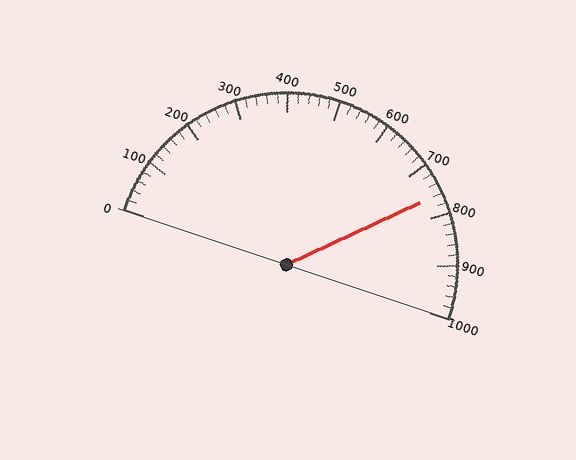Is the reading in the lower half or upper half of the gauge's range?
The reading is in the upper half of the range (0 to 1000).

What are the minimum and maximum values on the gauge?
The gauge ranges from 0 to 1000.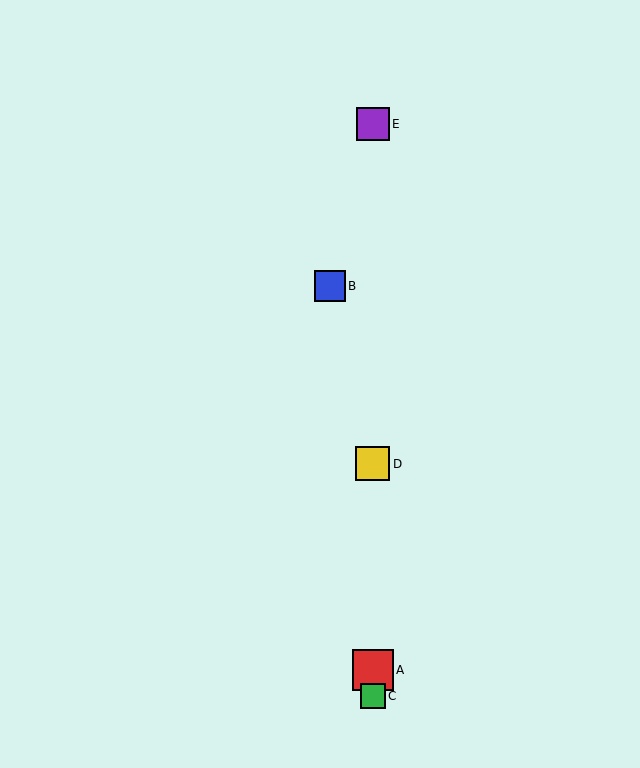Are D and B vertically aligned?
No, D is at x≈373 and B is at x≈330.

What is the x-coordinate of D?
Object D is at x≈373.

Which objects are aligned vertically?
Objects A, C, D, E are aligned vertically.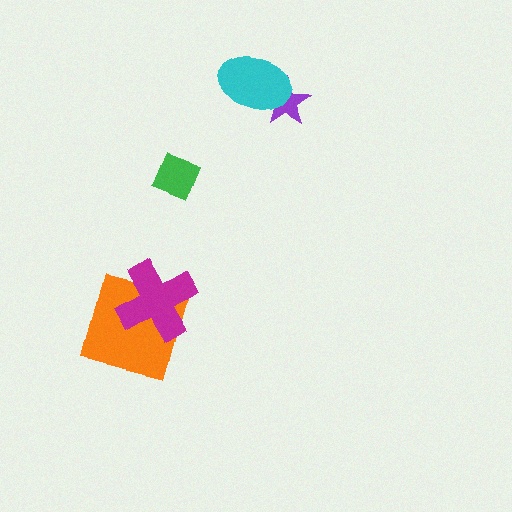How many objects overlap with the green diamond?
0 objects overlap with the green diamond.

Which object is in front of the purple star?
The cyan ellipse is in front of the purple star.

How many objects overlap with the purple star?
1 object overlaps with the purple star.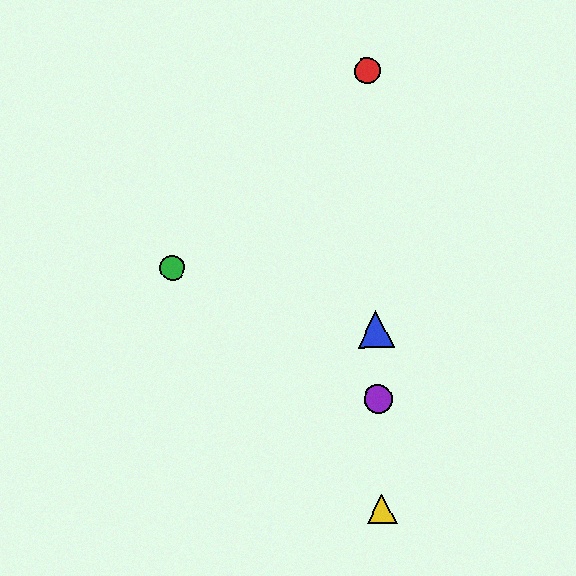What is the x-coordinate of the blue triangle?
The blue triangle is at x≈376.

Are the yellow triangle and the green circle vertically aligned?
No, the yellow triangle is at x≈382 and the green circle is at x≈172.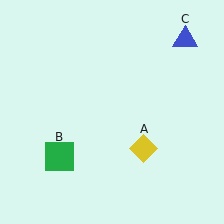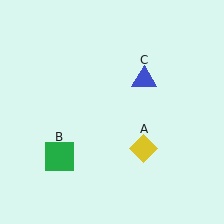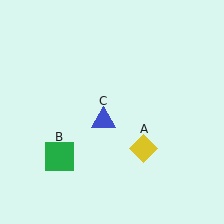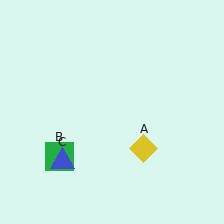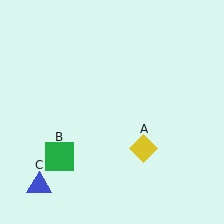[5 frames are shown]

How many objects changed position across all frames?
1 object changed position: blue triangle (object C).